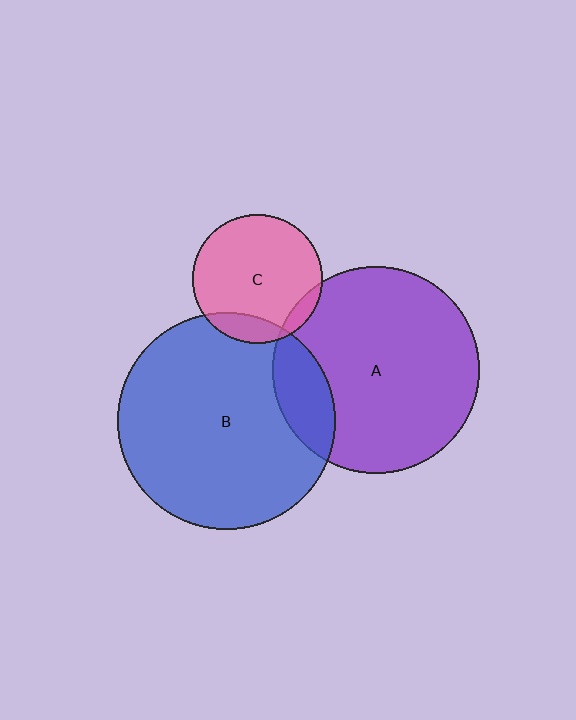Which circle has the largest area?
Circle B (blue).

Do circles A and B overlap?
Yes.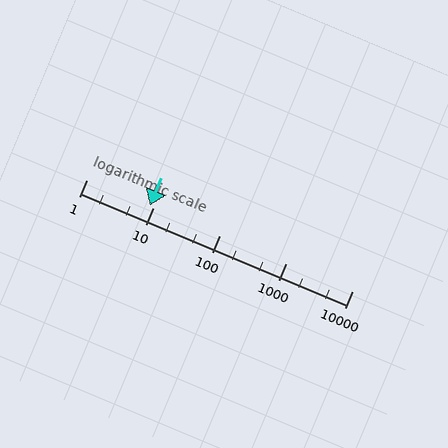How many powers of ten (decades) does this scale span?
The scale spans 4 decades, from 1 to 10000.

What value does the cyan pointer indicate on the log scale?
The pointer indicates approximately 8.8.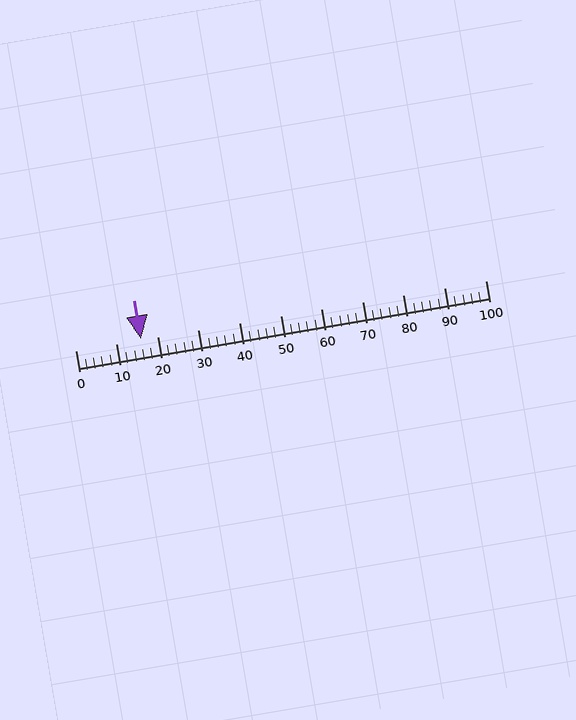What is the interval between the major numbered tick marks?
The major tick marks are spaced 10 units apart.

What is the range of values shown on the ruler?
The ruler shows values from 0 to 100.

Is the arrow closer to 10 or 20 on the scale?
The arrow is closer to 20.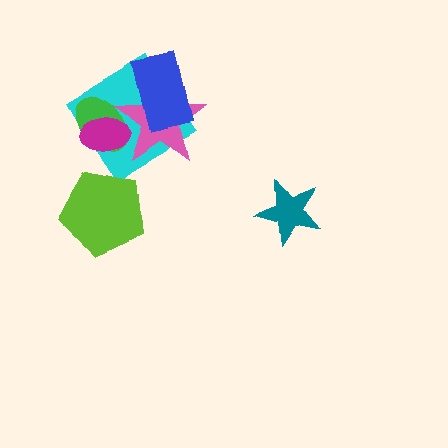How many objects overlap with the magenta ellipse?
3 objects overlap with the magenta ellipse.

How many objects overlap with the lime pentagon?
0 objects overlap with the lime pentagon.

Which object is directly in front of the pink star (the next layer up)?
The magenta ellipse is directly in front of the pink star.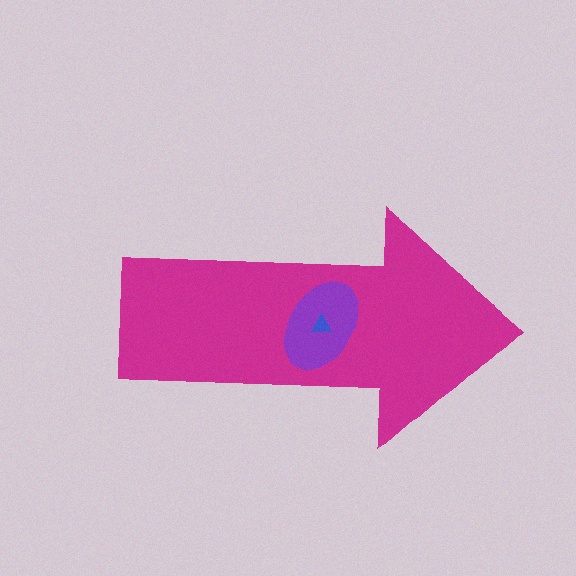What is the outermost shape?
The magenta arrow.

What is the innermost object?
The blue triangle.